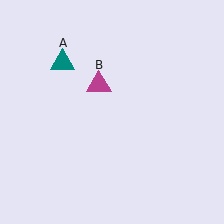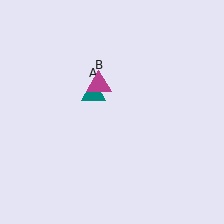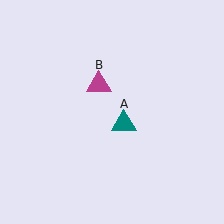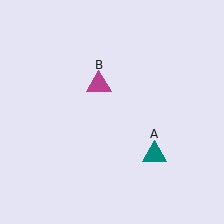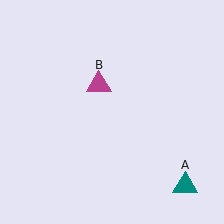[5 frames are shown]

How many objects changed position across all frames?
1 object changed position: teal triangle (object A).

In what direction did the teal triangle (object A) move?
The teal triangle (object A) moved down and to the right.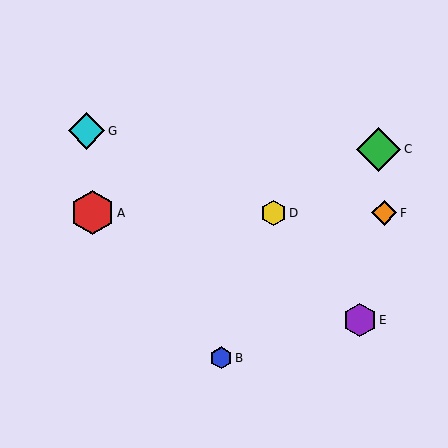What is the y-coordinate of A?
Object A is at y≈213.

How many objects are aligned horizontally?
3 objects (A, D, F) are aligned horizontally.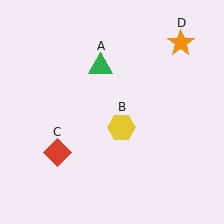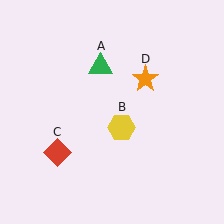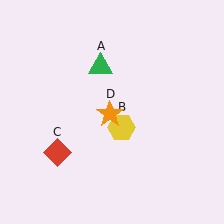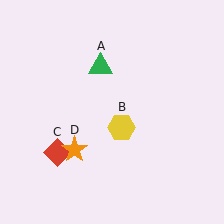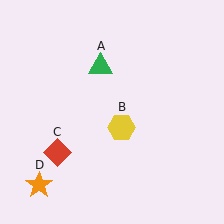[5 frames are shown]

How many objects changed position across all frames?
1 object changed position: orange star (object D).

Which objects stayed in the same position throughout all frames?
Green triangle (object A) and yellow hexagon (object B) and red diamond (object C) remained stationary.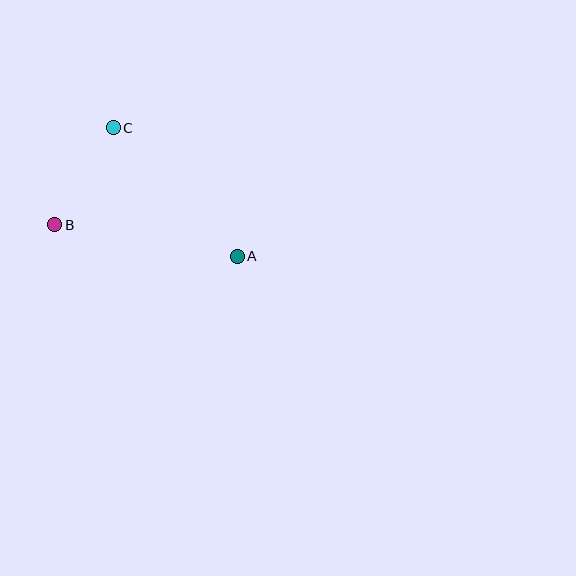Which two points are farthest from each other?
Points A and B are farthest from each other.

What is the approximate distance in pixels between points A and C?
The distance between A and C is approximately 178 pixels.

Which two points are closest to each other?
Points B and C are closest to each other.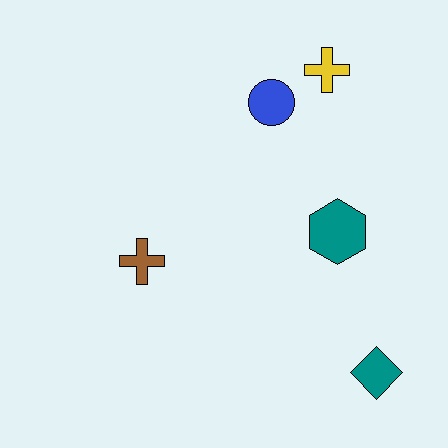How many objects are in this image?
There are 5 objects.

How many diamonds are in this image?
There is 1 diamond.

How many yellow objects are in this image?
There is 1 yellow object.